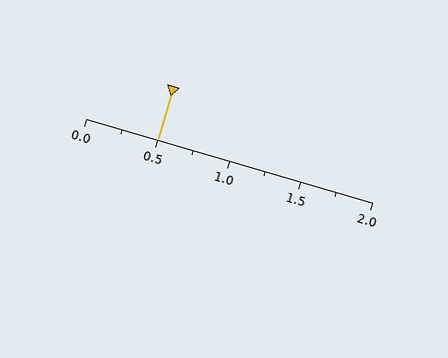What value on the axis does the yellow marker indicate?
The marker indicates approximately 0.5.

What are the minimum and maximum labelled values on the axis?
The axis runs from 0.0 to 2.0.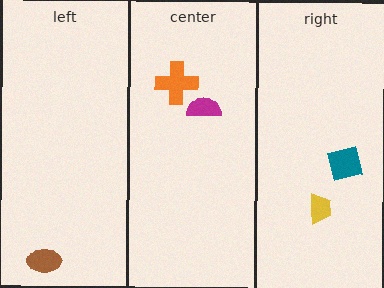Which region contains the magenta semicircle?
The center region.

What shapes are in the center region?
The orange cross, the magenta semicircle.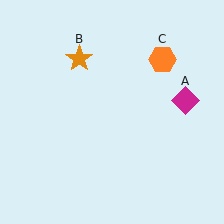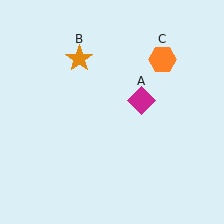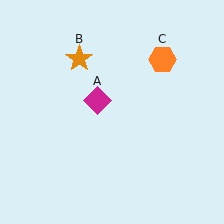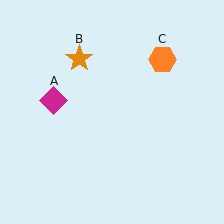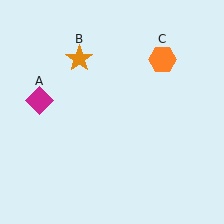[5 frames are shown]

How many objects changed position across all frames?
1 object changed position: magenta diamond (object A).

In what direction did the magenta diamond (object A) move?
The magenta diamond (object A) moved left.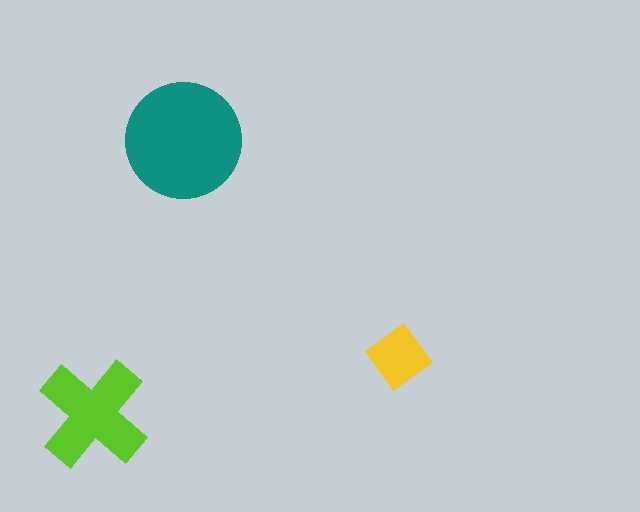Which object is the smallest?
The yellow diamond.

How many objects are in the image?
There are 3 objects in the image.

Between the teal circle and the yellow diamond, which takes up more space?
The teal circle.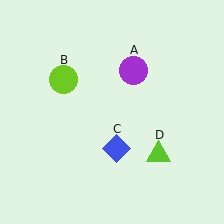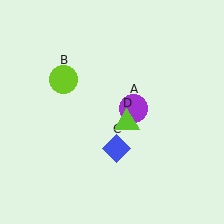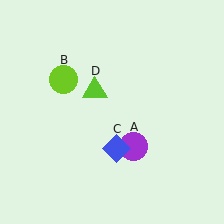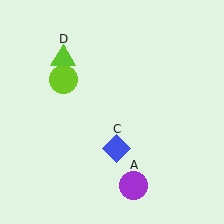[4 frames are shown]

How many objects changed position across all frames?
2 objects changed position: purple circle (object A), lime triangle (object D).